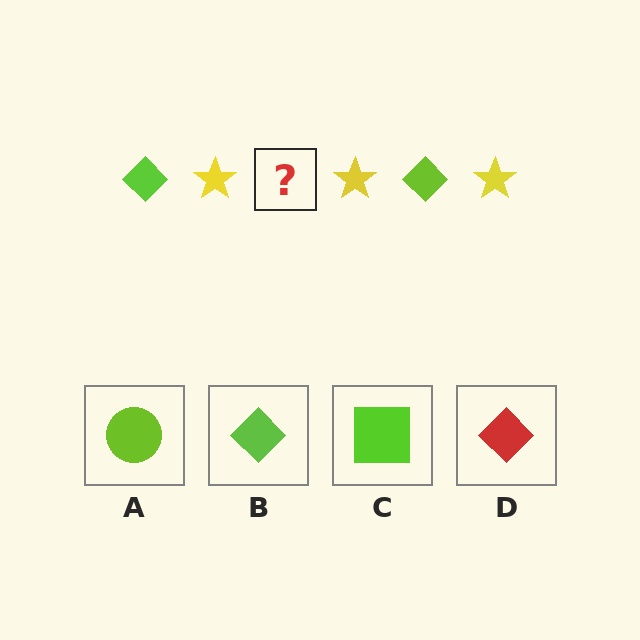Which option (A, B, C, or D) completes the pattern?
B.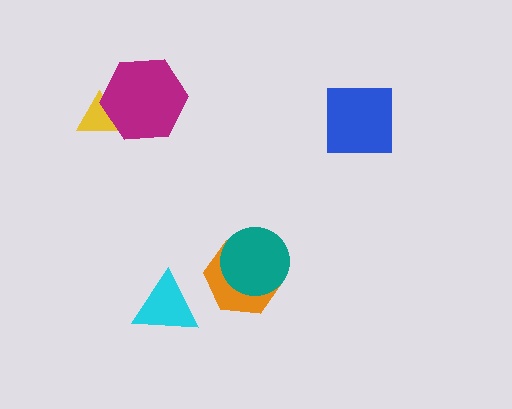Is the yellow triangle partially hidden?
Yes, it is partially covered by another shape.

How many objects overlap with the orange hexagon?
1 object overlaps with the orange hexagon.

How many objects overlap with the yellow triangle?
1 object overlaps with the yellow triangle.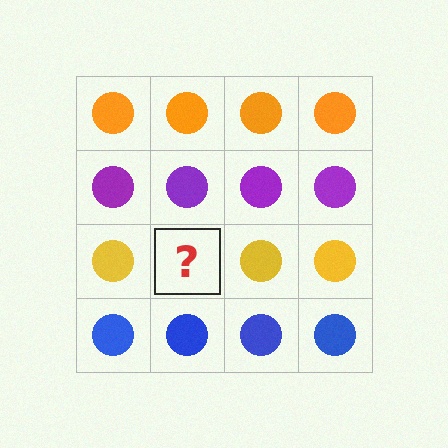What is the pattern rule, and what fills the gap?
The rule is that each row has a consistent color. The gap should be filled with a yellow circle.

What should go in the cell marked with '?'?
The missing cell should contain a yellow circle.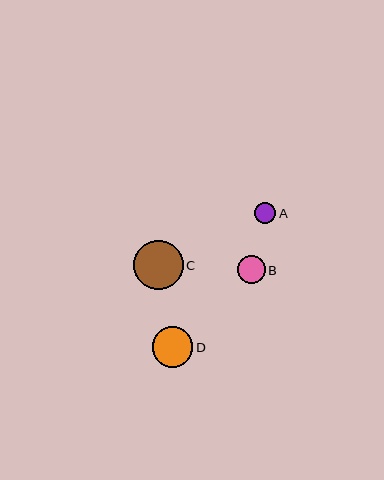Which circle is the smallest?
Circle A is the smallest with a size of approximately 21 pixels.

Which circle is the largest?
Circle C is the largest with a size of approximately 50 pixels.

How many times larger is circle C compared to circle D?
Circle C is approximately 1.2 times the size of circle D.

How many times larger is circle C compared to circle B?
Circle C is approximately 1.8 times the size of circle B.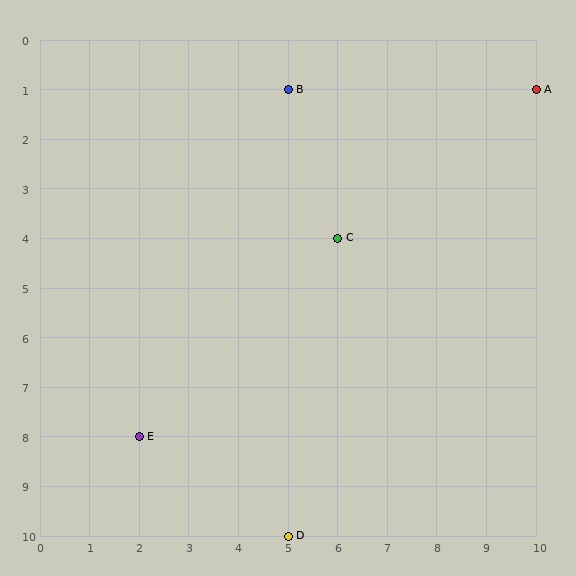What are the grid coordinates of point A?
Point A is at grid coordinates (10, 1).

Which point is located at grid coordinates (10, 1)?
Point A is at (10, 1).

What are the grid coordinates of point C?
Point C is at grid coordinates (6, 4).